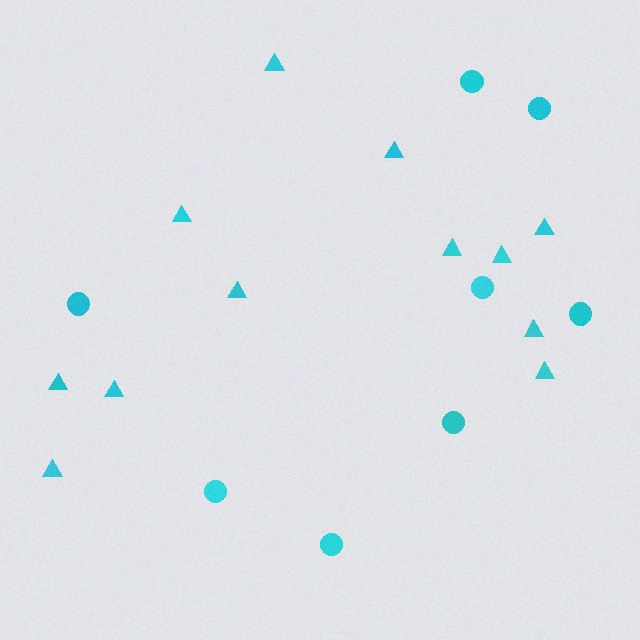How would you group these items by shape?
There are 2 groups: one group of triangles (12) and one group of circles (8).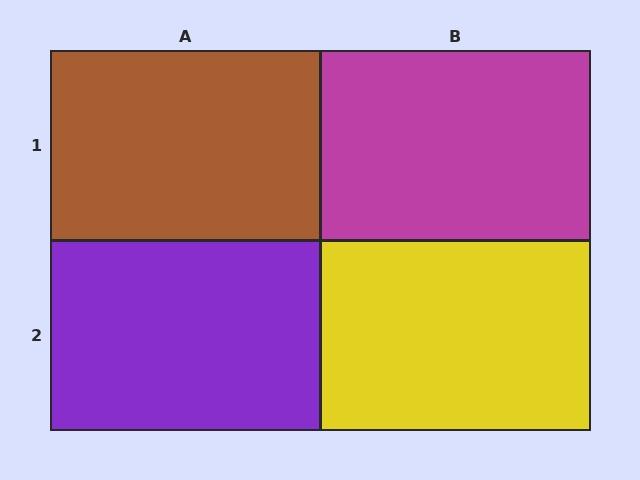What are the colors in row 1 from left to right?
Brown, magenta.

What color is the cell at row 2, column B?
Yellow.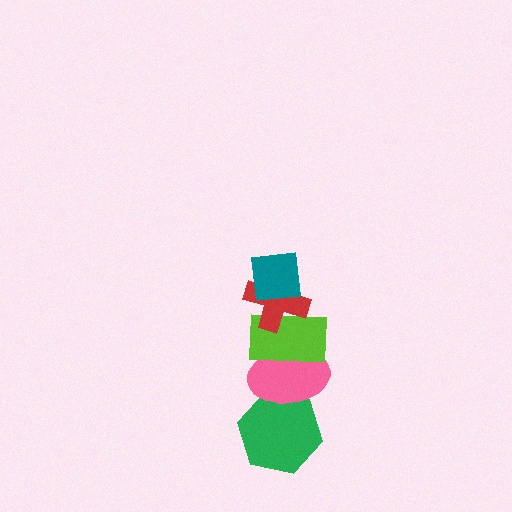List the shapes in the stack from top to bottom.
From top to bottom: the teal square, the red cross, the lime rectangle, the pink ellipse, the green hexagon.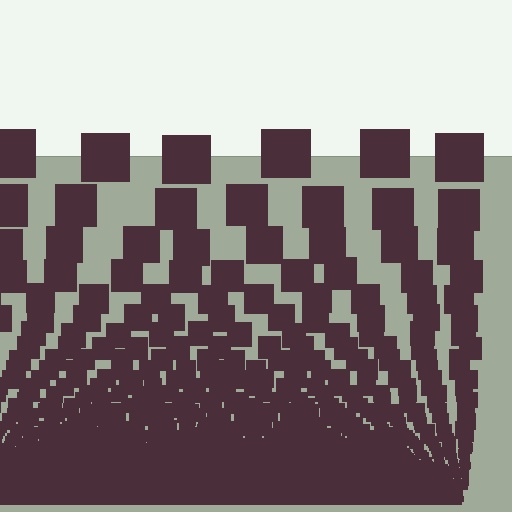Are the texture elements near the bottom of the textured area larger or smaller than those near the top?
Smaller. The gradient is inverted — elements near the bottom are smaller and denser.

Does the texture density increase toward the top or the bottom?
Density increases toward the bottom.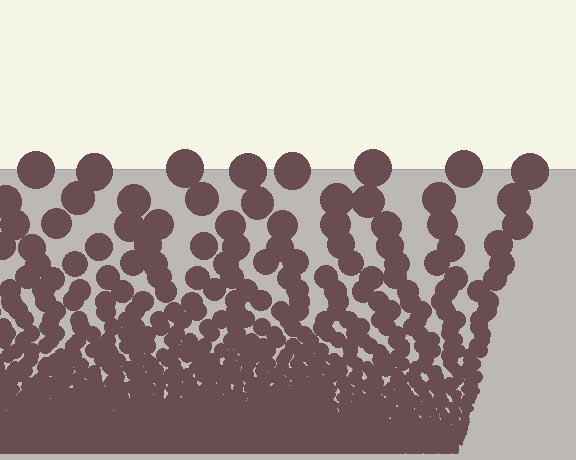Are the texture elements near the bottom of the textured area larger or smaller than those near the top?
Smaller. The gradient is inverted — elements near the bottom are smaller and denser.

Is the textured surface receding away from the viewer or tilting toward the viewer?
The surface appears to tilt toward the viewer. Texture elements get larger and sparser toward the top.